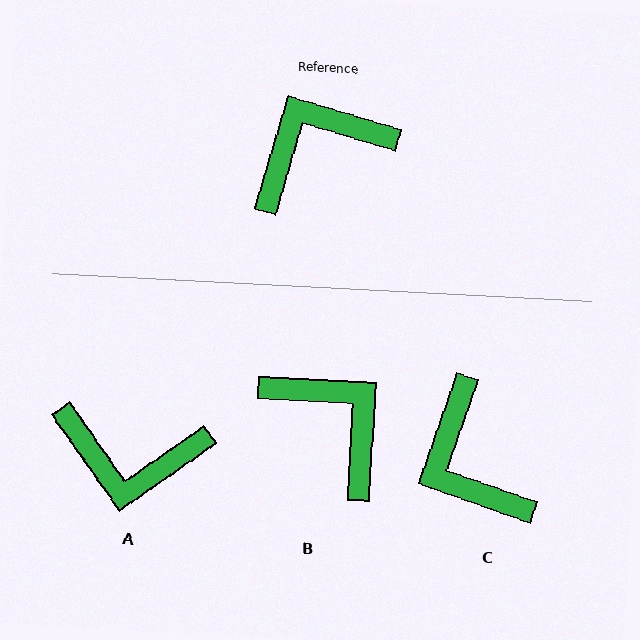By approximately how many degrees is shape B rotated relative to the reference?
Approximately 77 degrees clockwise.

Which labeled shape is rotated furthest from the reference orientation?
A, about 142 degrees away.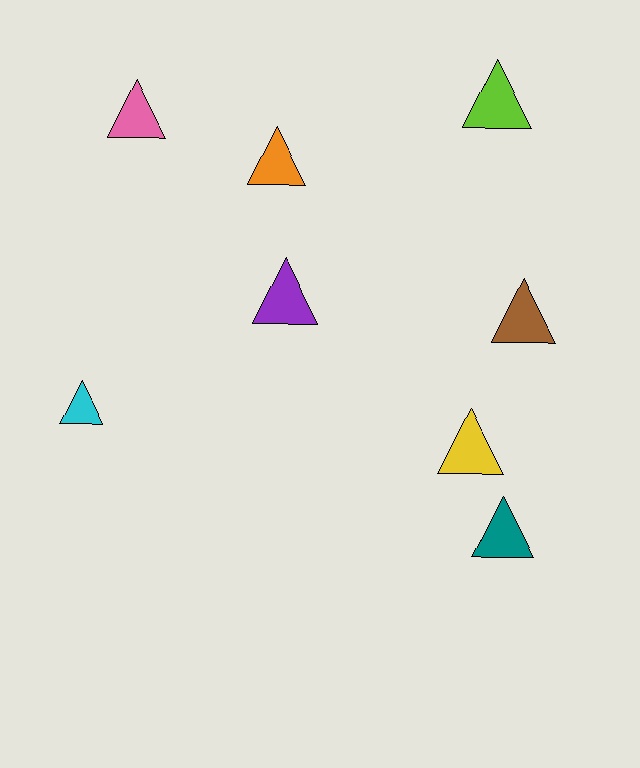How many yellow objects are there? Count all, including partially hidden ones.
There is 1 yellow object.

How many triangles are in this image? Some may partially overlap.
There are 8 triangles.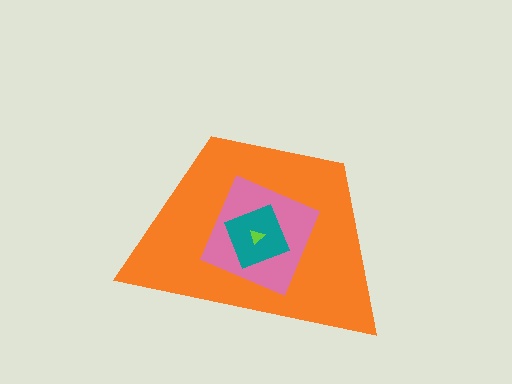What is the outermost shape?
The orange trapezoid.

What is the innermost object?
The lime triangle.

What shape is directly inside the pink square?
The teal diamond.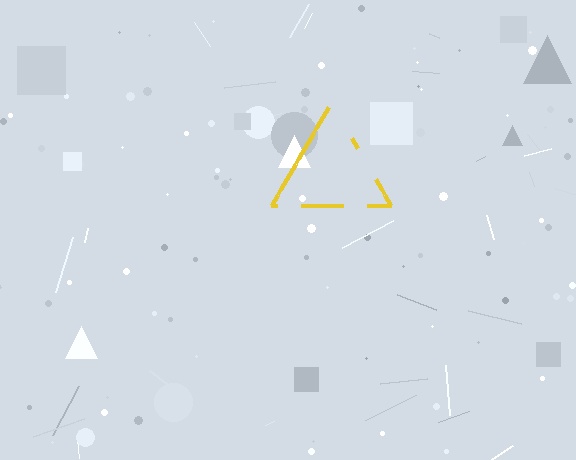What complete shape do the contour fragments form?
The contour fragments form a triangle.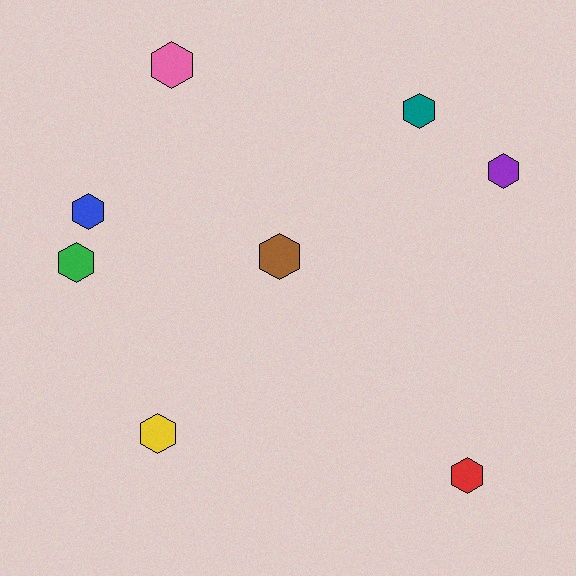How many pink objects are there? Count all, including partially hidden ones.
There is 1 pink object.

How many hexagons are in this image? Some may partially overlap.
There are 8 hexagons.